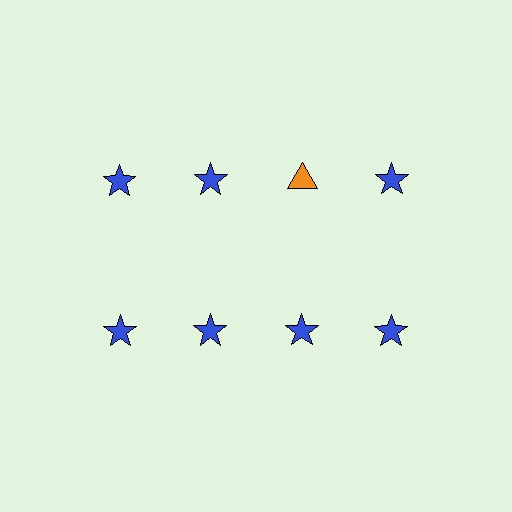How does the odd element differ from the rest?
It differs in both color (orange instead of blue) and shape (triangle instead of star).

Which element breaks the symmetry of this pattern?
The orange triangle in the top row, center column breaks the symmetry. All other shapes are blue stars.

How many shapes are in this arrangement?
There are 8 shapes arranged in a grid pattern.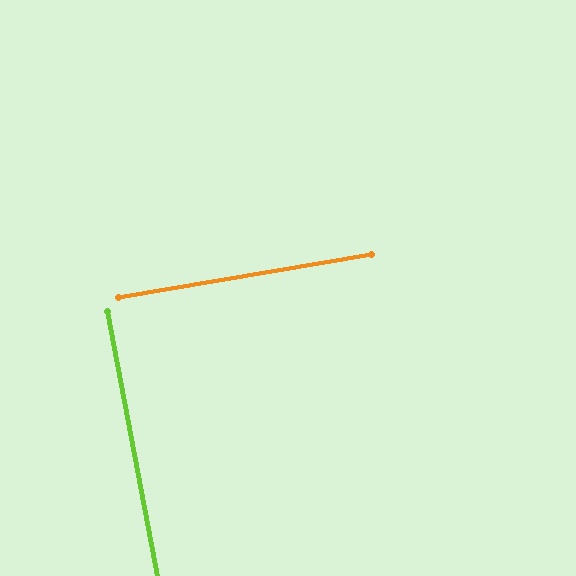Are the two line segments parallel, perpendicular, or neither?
Perpendicular — they meet at approximately 89°.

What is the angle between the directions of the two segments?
Approximately 89 degrees.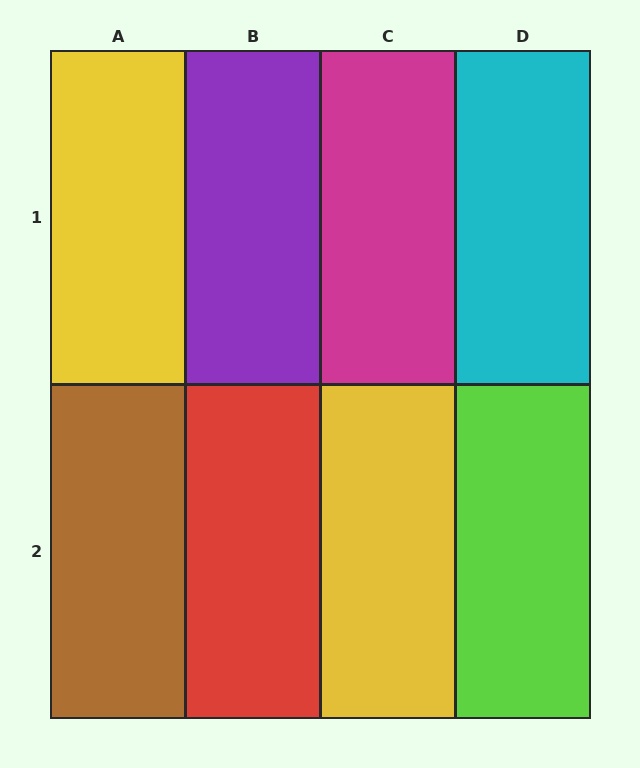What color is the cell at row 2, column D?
Lime.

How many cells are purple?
1 cell is purple.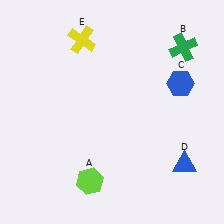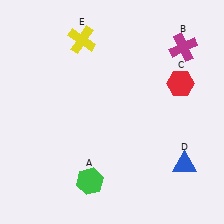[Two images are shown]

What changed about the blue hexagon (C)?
In Image 1, C is blue. In Image 2, it changed to red.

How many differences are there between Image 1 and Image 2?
There are 3 differences between the two images.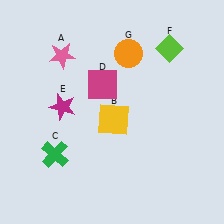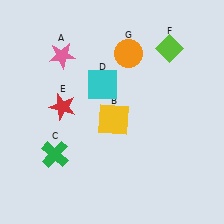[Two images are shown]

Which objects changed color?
D changed from magenta to cyan. E changed from magenta to red.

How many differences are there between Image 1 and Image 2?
There are 2 differences between the two images.